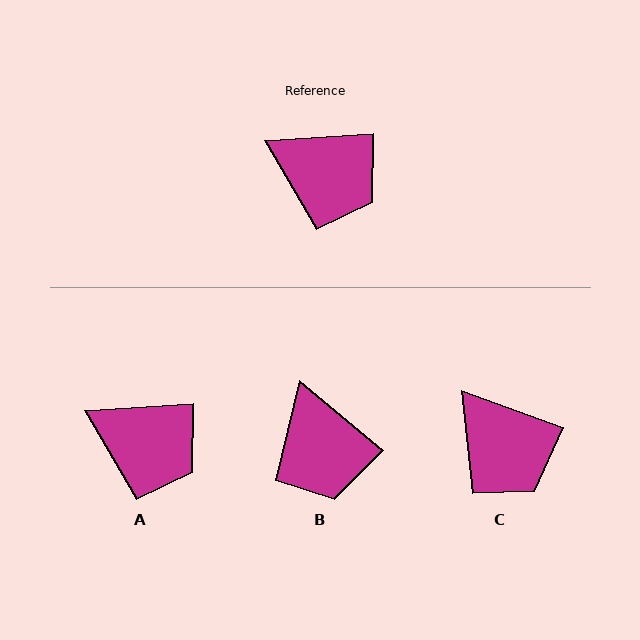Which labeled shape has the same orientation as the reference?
A.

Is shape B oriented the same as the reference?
No, it is off by about 44 degrees.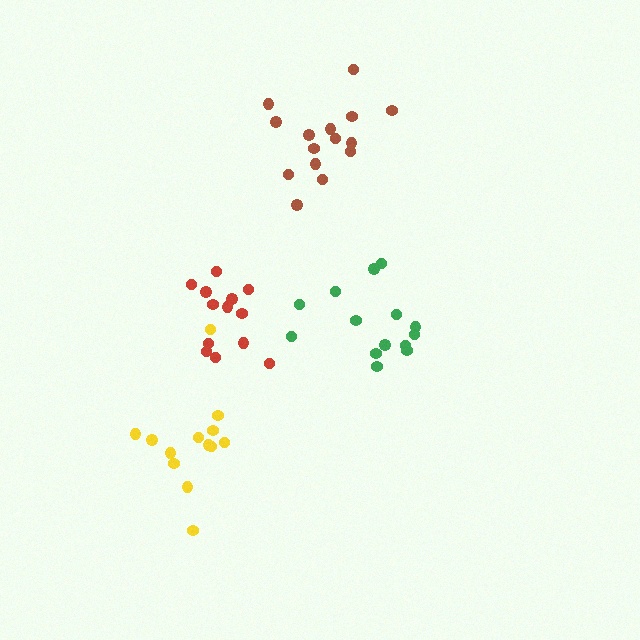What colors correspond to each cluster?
The clusters are colored: yellow, green, red, brown.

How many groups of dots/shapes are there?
There are 4 groups.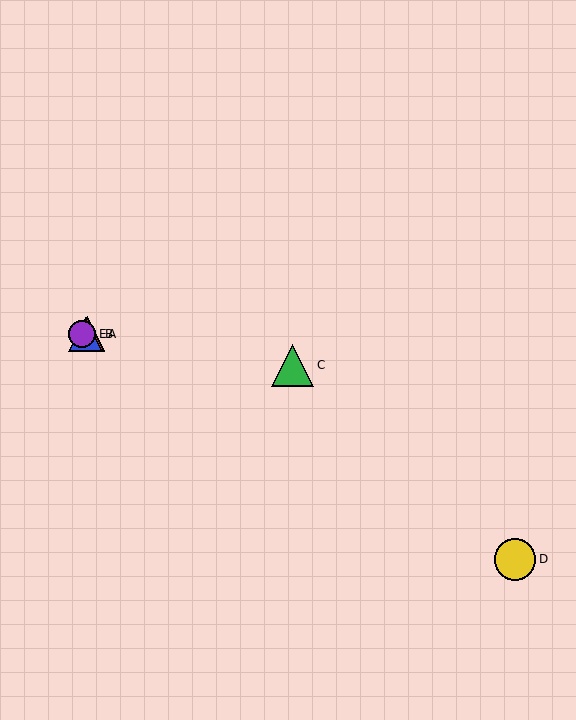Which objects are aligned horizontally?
Objects A, B, E are aligned horizontally.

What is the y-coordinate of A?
Object A is at y≈334.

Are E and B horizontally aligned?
Yes, both are at y≈334.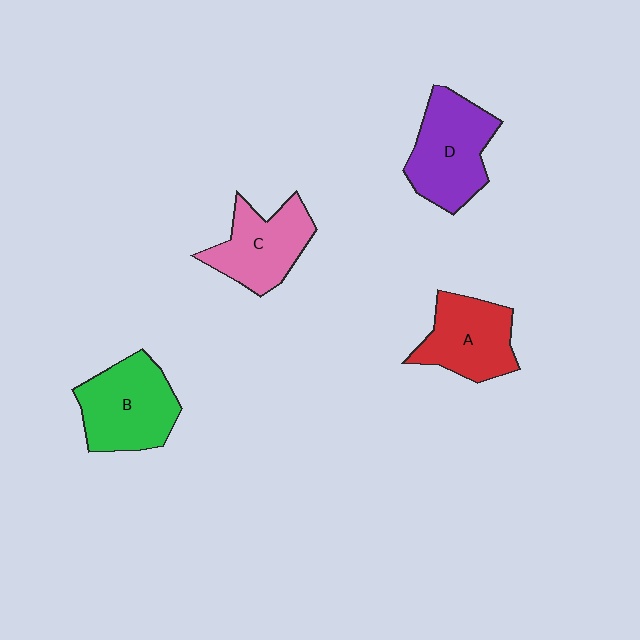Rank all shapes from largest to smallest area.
From largest to smallest: B (green), D (purple), C (pink), A (red).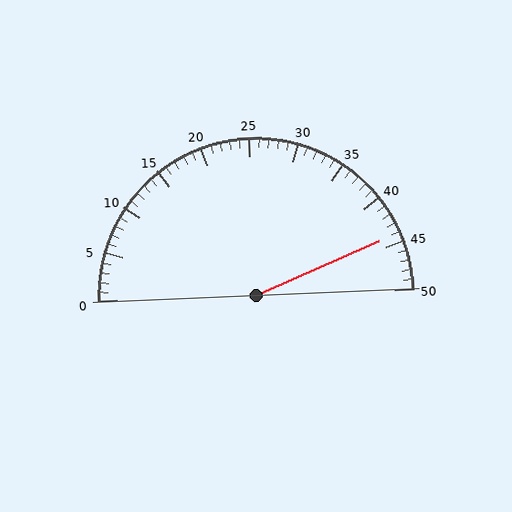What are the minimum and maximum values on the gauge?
The gauge ranges from 0 to 50.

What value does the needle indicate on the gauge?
The needle indicates approximately 44.